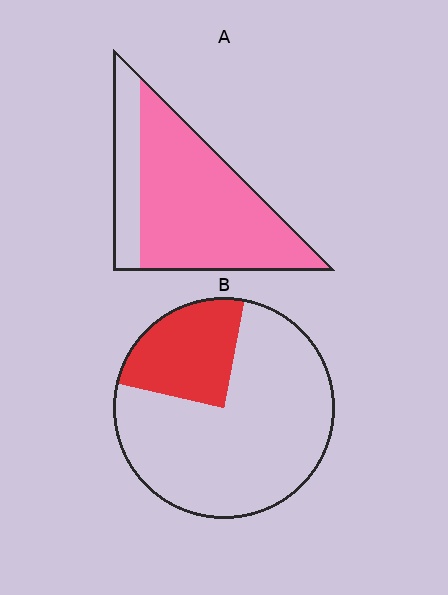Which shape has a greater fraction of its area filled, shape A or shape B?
Shape A.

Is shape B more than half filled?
No.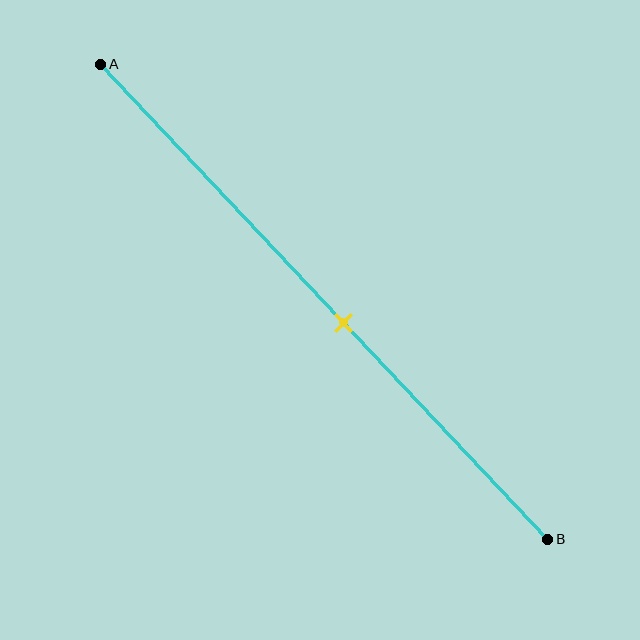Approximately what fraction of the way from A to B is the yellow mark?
The yellow mark is approximately 55% of the way from A to B.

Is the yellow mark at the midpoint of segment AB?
No, the mark is at about 55% from A, not at the 50% midpoint.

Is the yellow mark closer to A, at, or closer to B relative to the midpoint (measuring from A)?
The yellow mark is closer to point B than the midpoint of segment AB.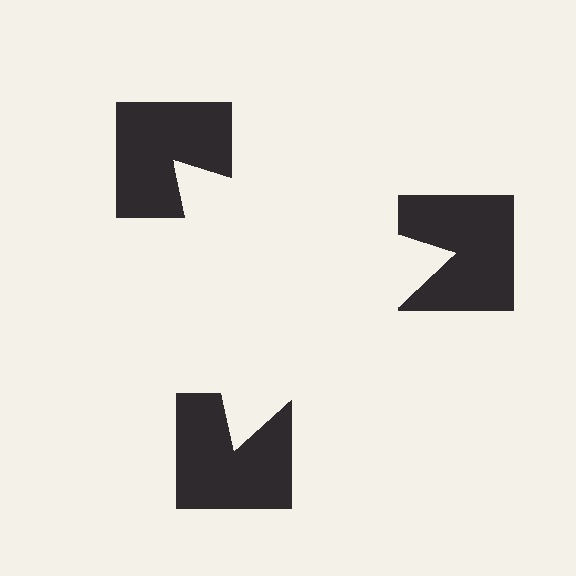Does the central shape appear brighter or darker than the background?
It typically appears slightly brighter than the background, even though no actual brightness change is drawn.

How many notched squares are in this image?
There are 3 — one at each vertex of the illusory triangle.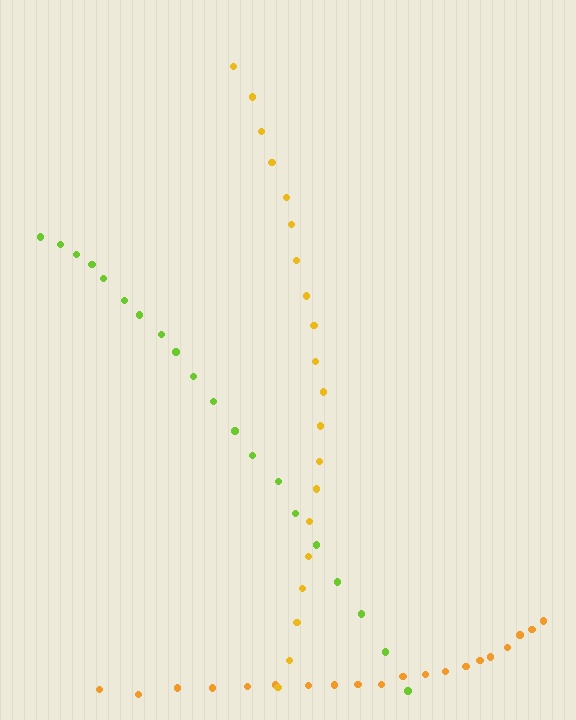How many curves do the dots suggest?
There are 3 distinct paths.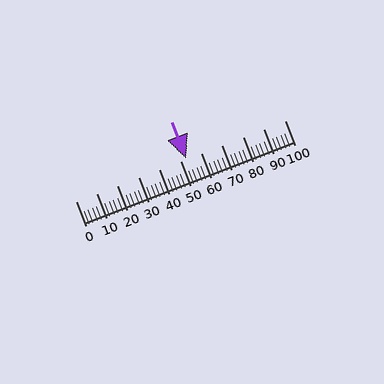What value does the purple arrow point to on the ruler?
The purple arrow points to approximately 53.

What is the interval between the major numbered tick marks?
The major tick marks are spaced 10 units apart.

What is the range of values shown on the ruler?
The ruler shows values from 0 to 100.